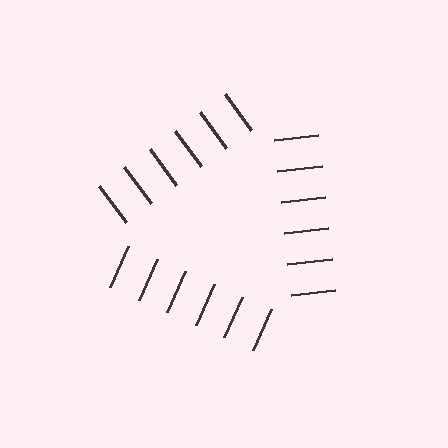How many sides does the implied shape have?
3 sides — the line-ends trace a triangle.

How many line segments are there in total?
18 — 6 along each of the 3 edges.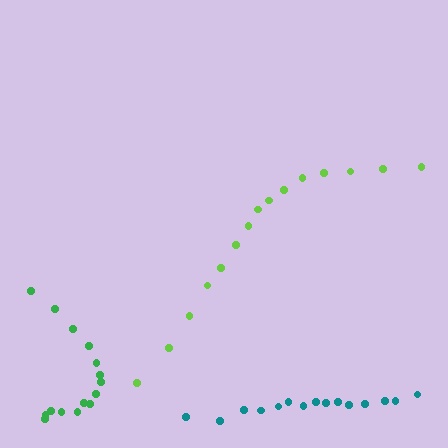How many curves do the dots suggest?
There are 3 distinct paths.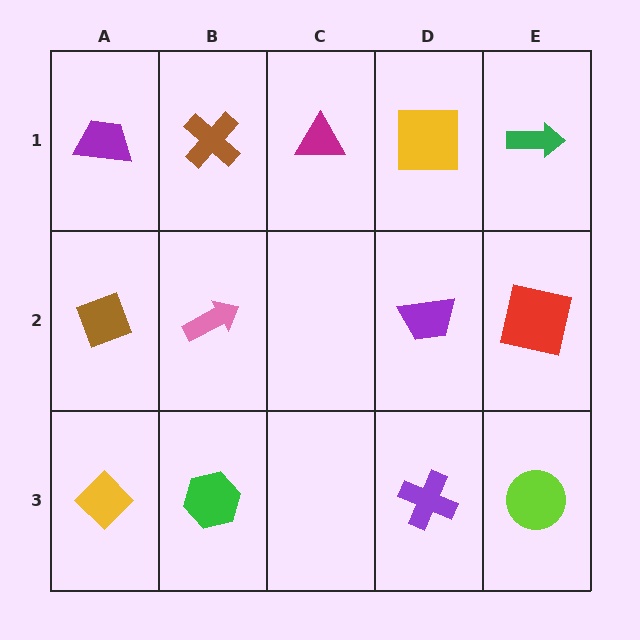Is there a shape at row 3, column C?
No, that cell is empty.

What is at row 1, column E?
A green arrow.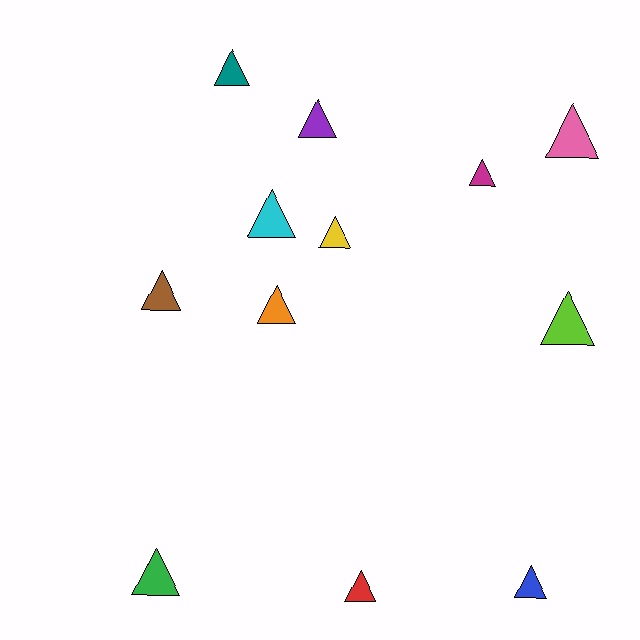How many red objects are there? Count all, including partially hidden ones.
There is 1 red object.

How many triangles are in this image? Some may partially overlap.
There are 12 triangles.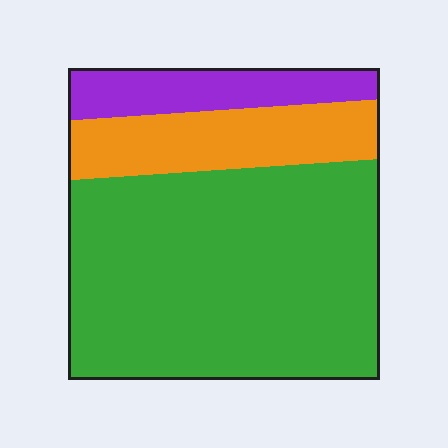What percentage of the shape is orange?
Orange takes up about one fifth (1/5) of the shape.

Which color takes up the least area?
Purple, at roughly 15%.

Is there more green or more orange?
Green.